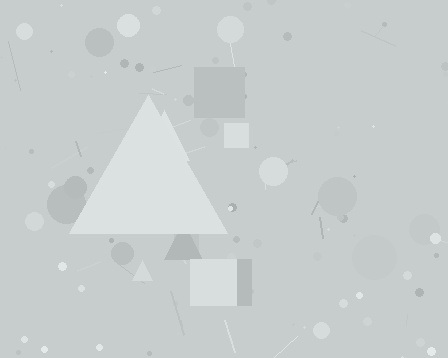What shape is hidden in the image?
A triangle is hidden in the image.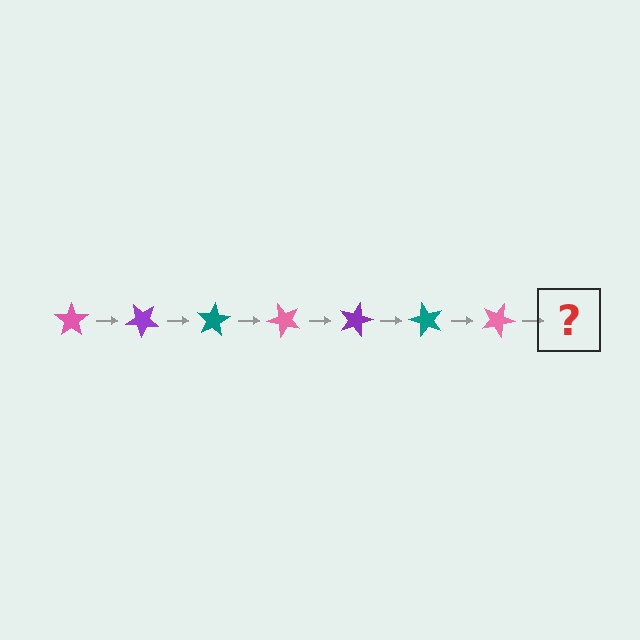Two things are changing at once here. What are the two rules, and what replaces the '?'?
The two rules are that it rotates 40 degrees each step and the color cycles through pink, purple, and teal. The '?' should be a purple star, rotated 280 degrees from the start.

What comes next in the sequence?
The next element should be a purple star, rotated 280 degrees from the start.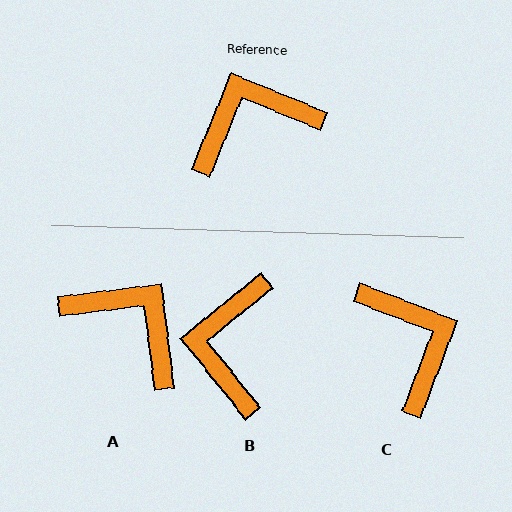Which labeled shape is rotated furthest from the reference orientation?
C, about 88 degrees away.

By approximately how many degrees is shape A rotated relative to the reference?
Approximately 61 degrees clockwise.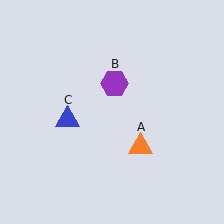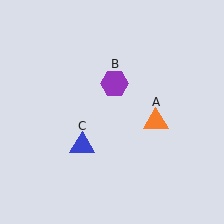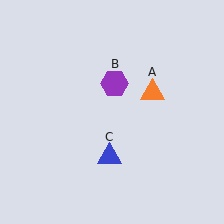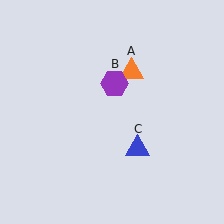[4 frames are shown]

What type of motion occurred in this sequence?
The orange triangle (object A), blue triangle (object C) rotated counterclockwise around the center of the scene.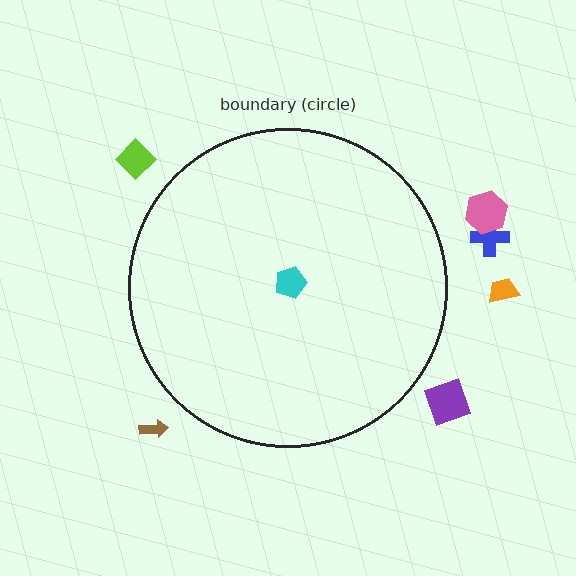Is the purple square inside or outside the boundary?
Outside.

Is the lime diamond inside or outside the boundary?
Outside.